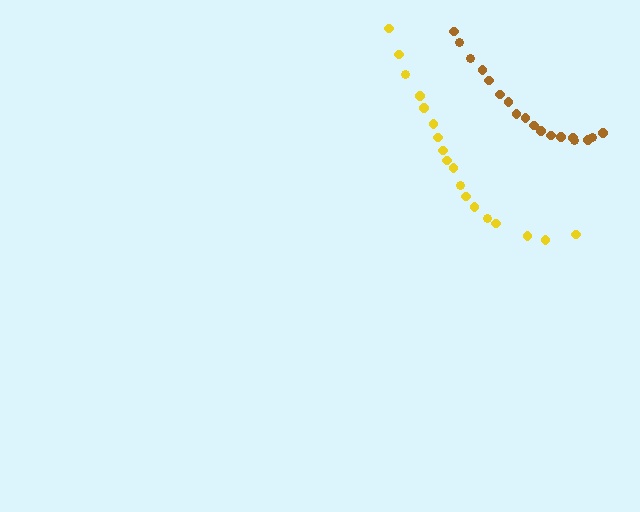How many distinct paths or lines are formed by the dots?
There are 2 distinct paths.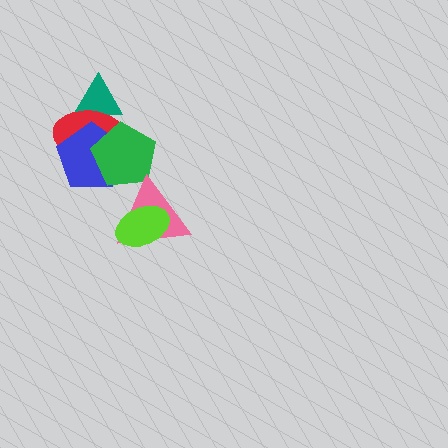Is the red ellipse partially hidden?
Yes, it is partially covered by another shape.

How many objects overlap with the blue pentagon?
3 objects overlap with the blue pentagon.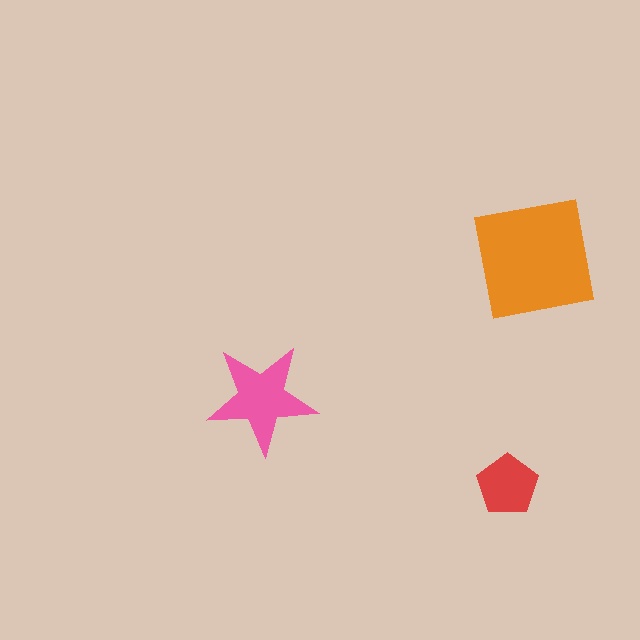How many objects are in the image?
There are 3 objects in the image.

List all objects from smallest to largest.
The red pentagon, the pink star, the orange square.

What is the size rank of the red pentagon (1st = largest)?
3rd.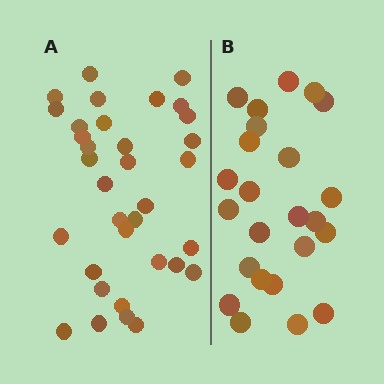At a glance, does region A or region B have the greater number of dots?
Region A (the left region) has more dots.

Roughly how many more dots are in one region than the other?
Region A has roughly 10 or so more dots than region B.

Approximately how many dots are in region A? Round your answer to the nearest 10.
About 30 dots. (The exact count is 34, which rounds to 30.)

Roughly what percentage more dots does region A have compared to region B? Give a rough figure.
About 40% more.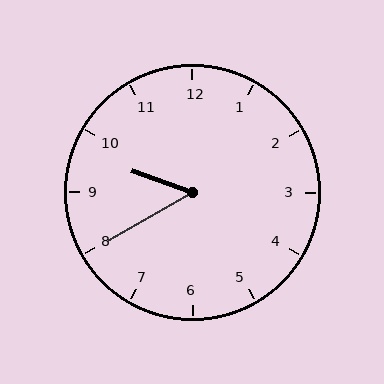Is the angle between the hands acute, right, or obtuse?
It is acute.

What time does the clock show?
9:40.